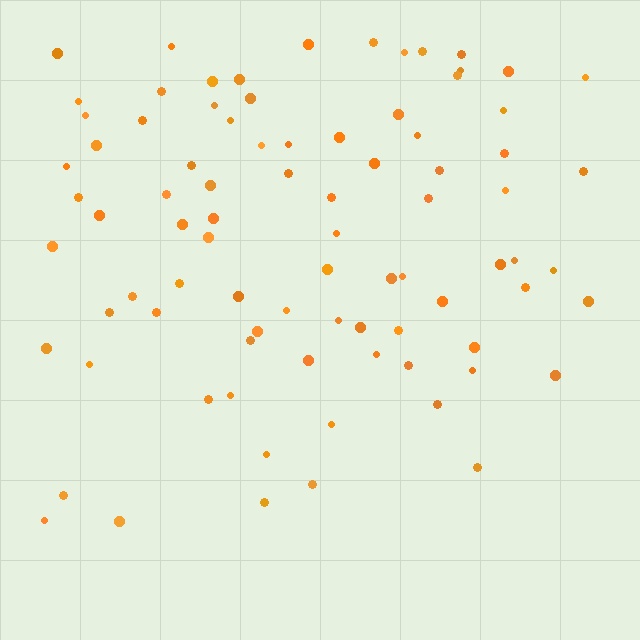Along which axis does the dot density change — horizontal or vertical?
Vertical.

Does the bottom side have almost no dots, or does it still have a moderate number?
Still a moderate number, just noticeably fewer than the top.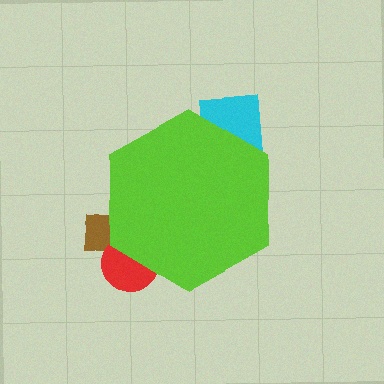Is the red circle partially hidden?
Yes, the red circle is partially hidden behind the lime hexagon.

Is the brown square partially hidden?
Yes, the brown square is partially hidden behind the lime hexagon.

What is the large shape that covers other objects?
A lime hexagon.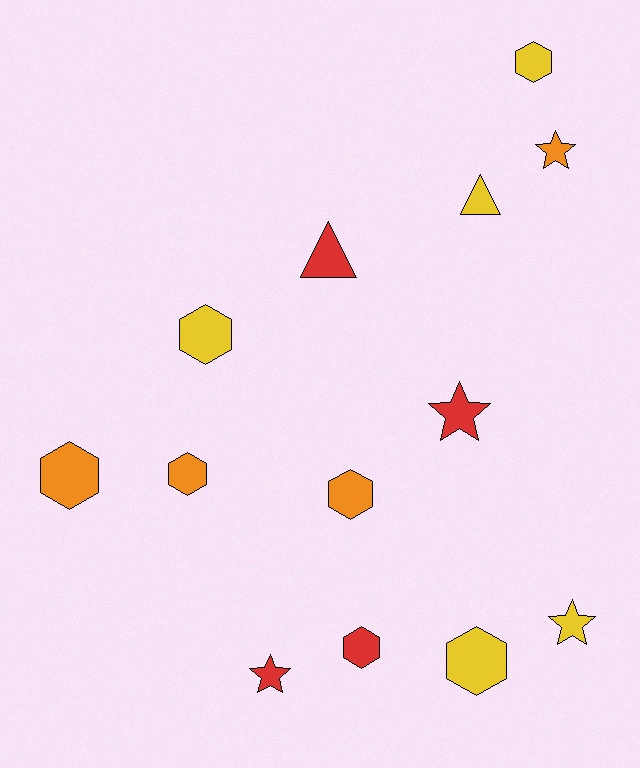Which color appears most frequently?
Yellow, with 5 objects.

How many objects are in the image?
There are 13 objects.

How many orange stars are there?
There is 1 orange star.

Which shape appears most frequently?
Hexagon, with 7 objects.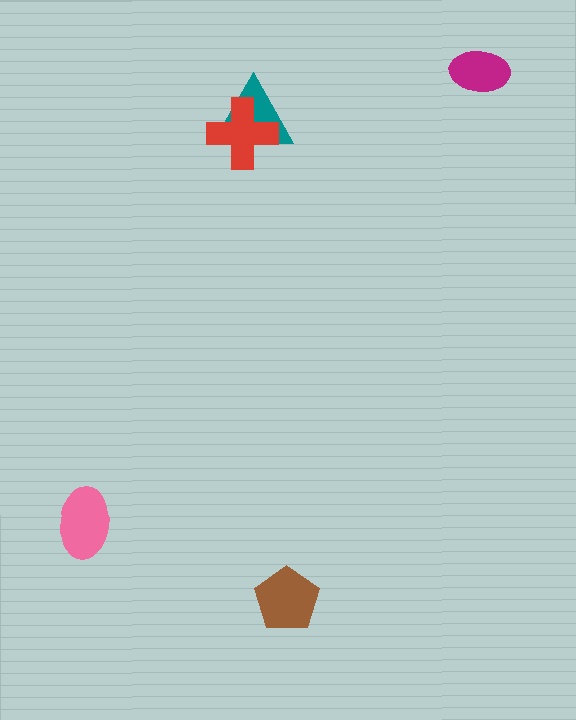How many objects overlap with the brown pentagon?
0 objects overlap with the brown pentagon.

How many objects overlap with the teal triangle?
1 object overlaps with the teal triangle.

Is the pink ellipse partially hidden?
No, no other shape covers it.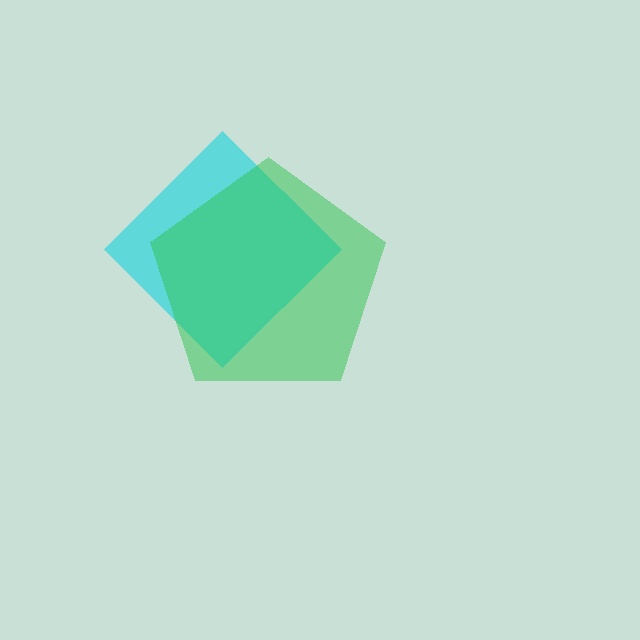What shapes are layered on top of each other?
The layered shapes are: a cyan diamond, a green pentagon.